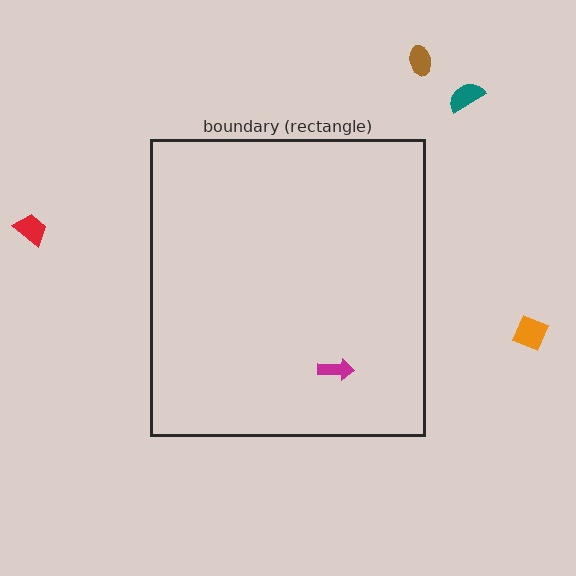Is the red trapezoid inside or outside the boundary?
Outside.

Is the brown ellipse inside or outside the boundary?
Outside.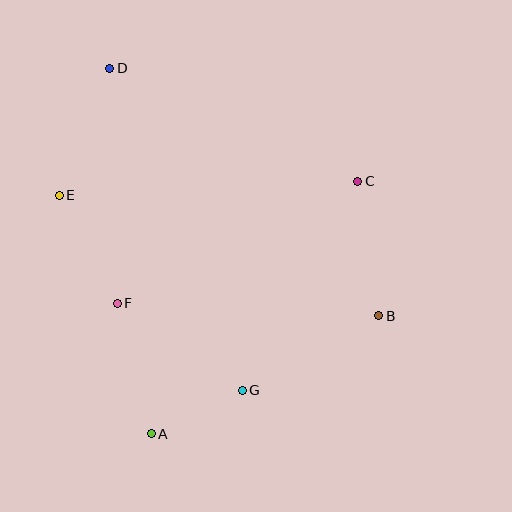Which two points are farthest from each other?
Points A and D are farthest from each other.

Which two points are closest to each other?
Points A and G are closest to each other.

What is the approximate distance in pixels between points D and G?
The distance between D and G is approximately 348 pixels.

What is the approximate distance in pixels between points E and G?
The distance between E and G is approximately 267 pixels.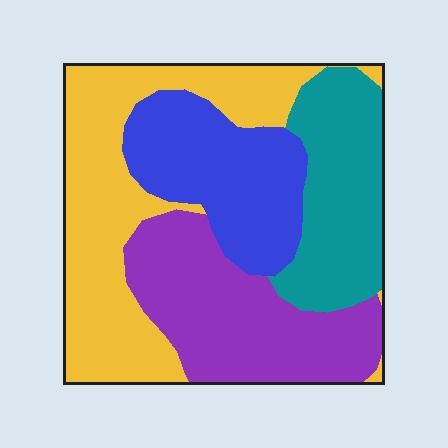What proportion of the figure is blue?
Blue takes up about one fifth (1/5) of the figure.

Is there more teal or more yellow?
Yellow.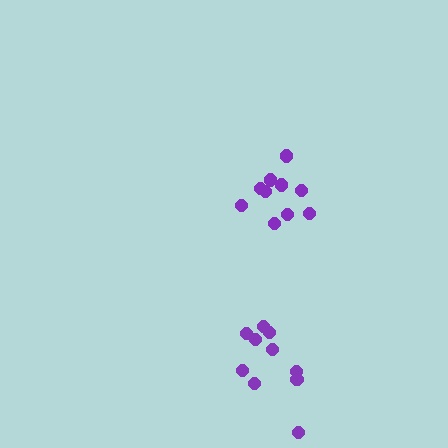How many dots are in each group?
Group 1: 10 dots, Group 2: 10 dots (20 total).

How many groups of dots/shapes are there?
There are 2 groups.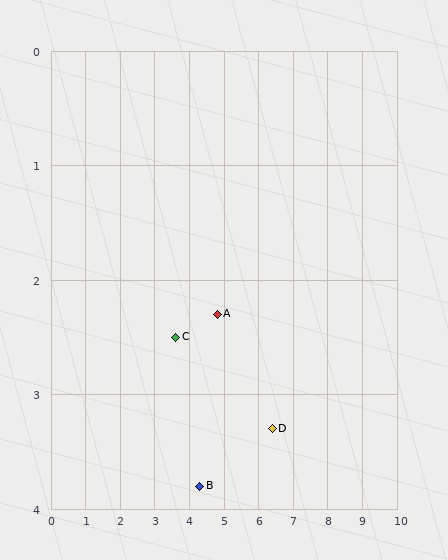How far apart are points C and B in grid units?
Points C and B are about 1.5 grid units apart.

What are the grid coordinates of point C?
Point C is at approximately (3.6, 2.5).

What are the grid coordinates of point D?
Point D is at approximately (6.4, 3.3).